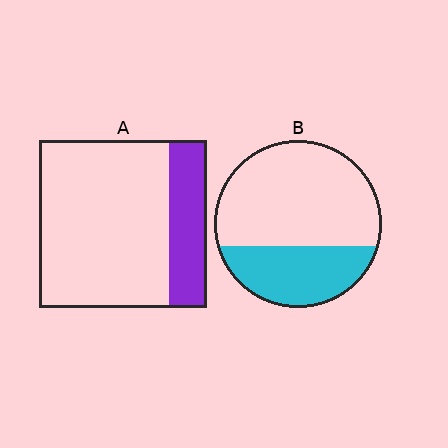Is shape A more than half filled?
No.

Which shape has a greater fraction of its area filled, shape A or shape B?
Shape B.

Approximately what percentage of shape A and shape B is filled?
A is approximately 25% and B is approximately 35%.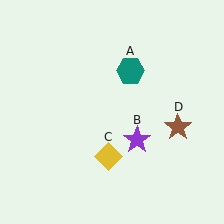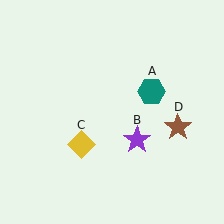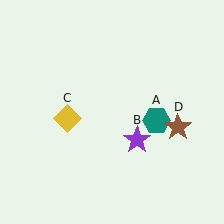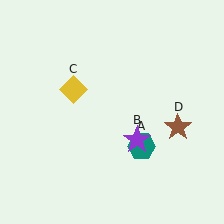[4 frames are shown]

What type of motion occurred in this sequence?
The teal hexagon (object A), yellow diamond (object C) rotated clockwise around the center of the scene.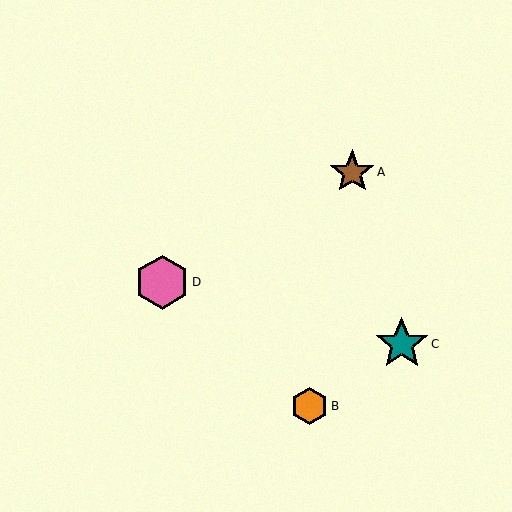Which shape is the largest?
The pink hexagon (labeled D) is the largest.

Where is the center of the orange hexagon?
The center of the orange hexagon is at (310, 406).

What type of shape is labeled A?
Shape A is a brown star.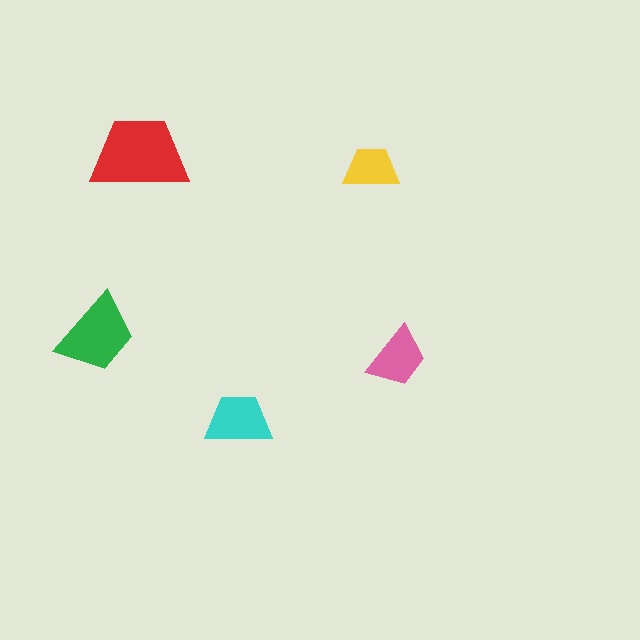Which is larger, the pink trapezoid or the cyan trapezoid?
The cyan one.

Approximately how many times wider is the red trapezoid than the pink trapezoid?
About 1.5 times wider.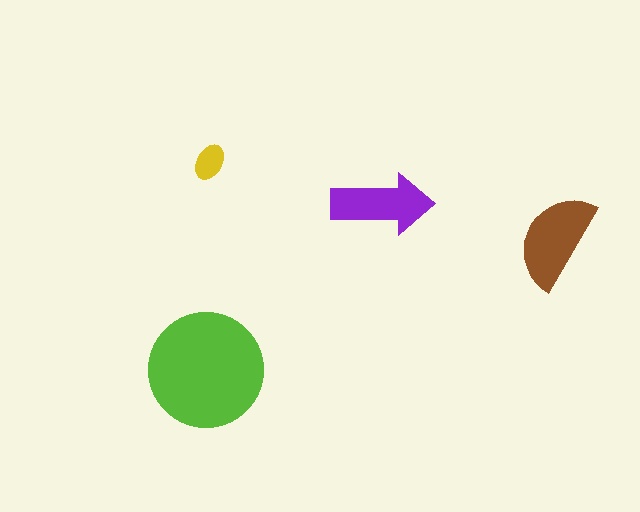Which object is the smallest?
The yellow ellipse.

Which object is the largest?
The lime circle.